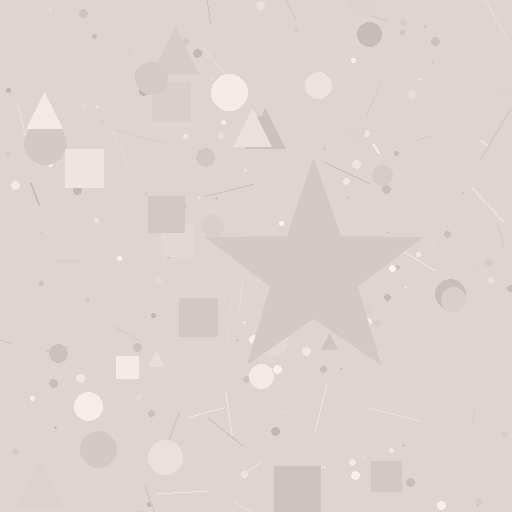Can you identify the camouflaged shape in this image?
The camouflaged shape is a star.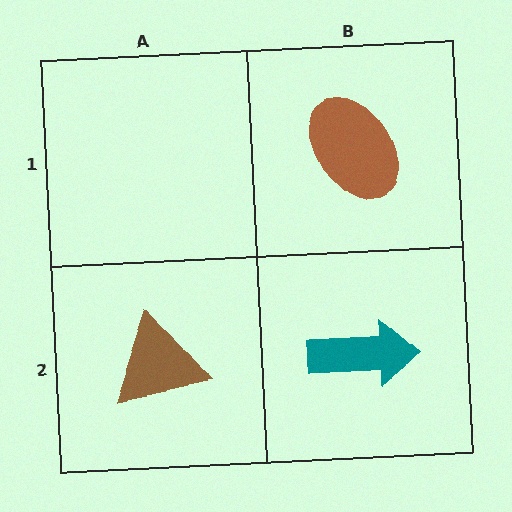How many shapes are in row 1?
1 shape.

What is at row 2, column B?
A teal arrow.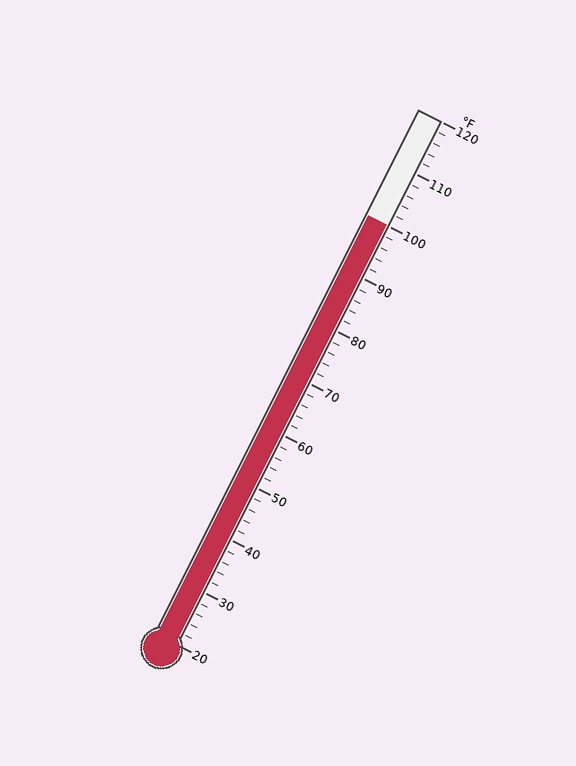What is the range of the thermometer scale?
The thermometer scale ranges from 20°F to 120°F.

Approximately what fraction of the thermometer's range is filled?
The thermometer is filled to approximately 80% of its range.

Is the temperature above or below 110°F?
The temperature is below 110°F.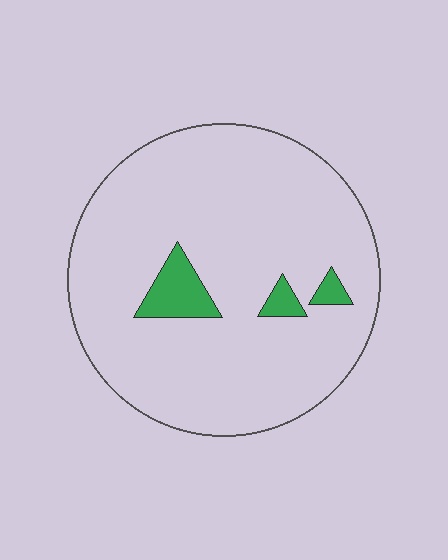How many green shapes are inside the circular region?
3.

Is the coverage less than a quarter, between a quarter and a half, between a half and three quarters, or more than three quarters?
Less than a quarter.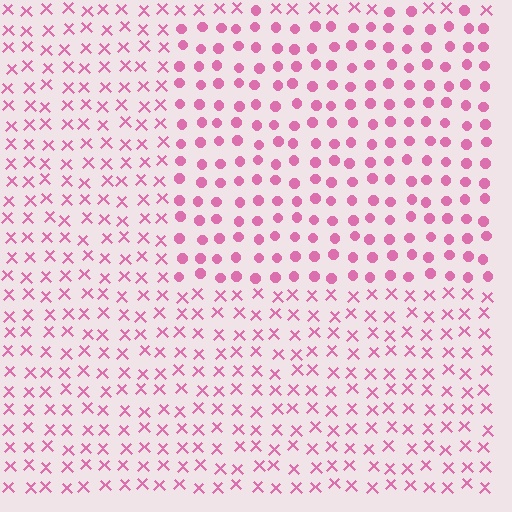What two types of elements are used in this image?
The image uses circles inside the rectangle region and X marks outside it.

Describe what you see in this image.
The image is filled with small pink elements arranged in a uniform grid. A rectangle-shaped region contains circles, while the surrounding area contains X marks. The boundary is defined purely by the change in element shape.